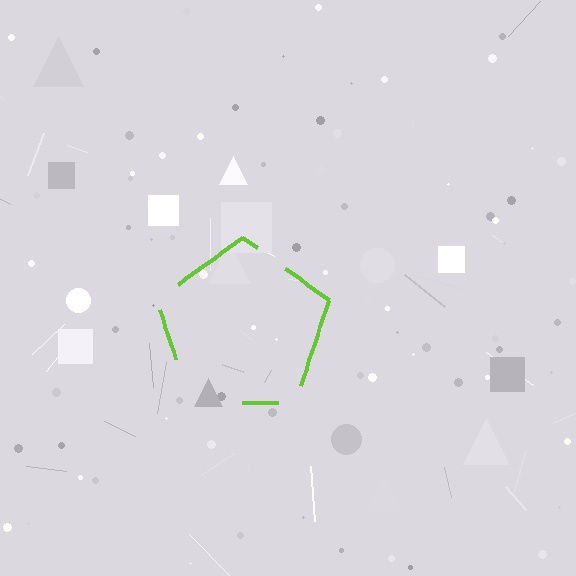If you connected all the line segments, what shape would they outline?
They would outline a pentagon.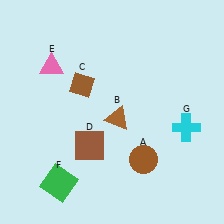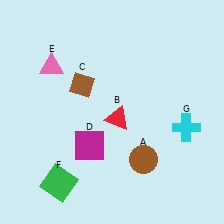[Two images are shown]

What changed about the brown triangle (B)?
In Image 1, B is brown. In Image 2, it changed to red.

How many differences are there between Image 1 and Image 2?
There are 2 differences between the two images.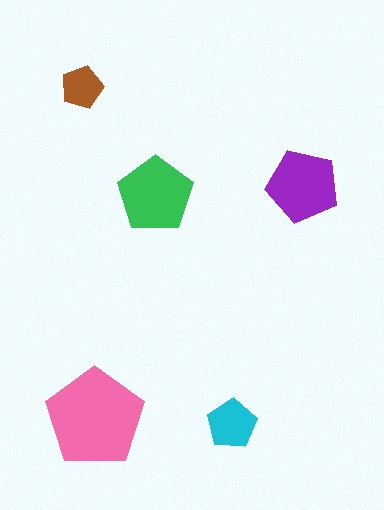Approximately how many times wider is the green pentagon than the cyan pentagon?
About 1.5 times wider.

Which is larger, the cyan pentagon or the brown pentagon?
The cyan one.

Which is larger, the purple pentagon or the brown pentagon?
The purple one.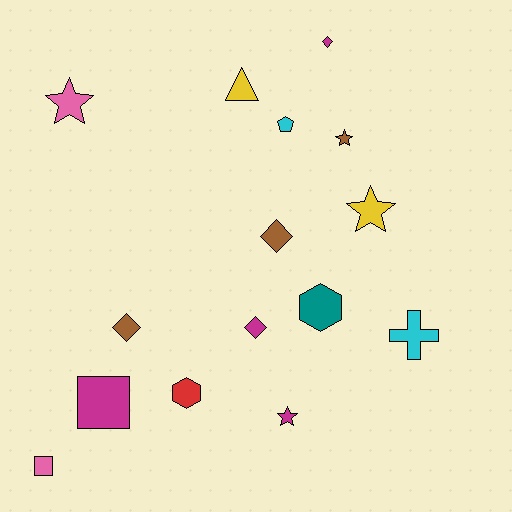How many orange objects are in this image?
There are no orange objects.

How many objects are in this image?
There are 15 objects.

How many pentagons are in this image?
There is 1 pentagon.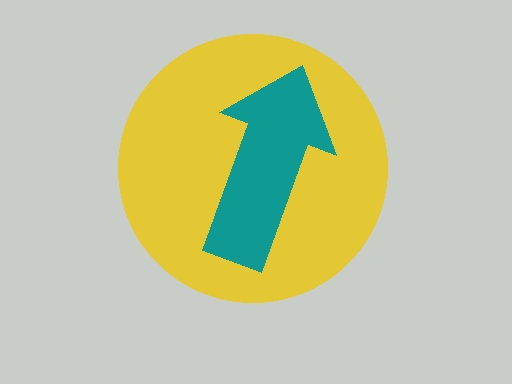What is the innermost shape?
The teal arrow.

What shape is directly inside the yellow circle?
The teal arrow.